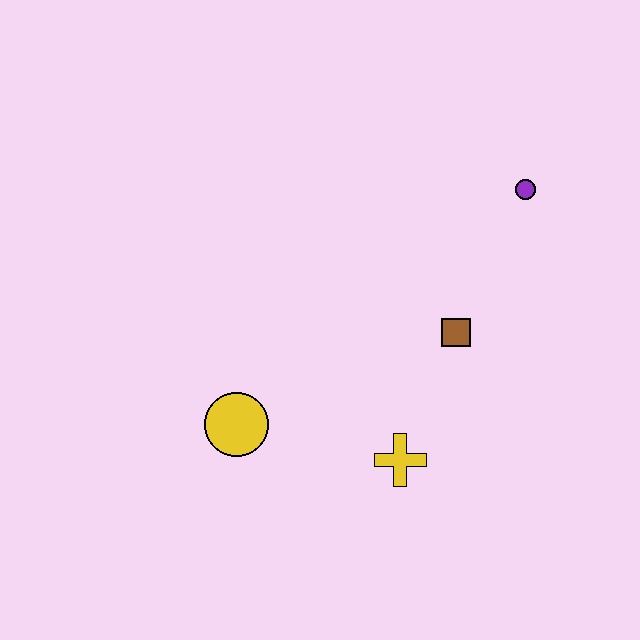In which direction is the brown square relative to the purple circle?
The brown square is below the purple circle.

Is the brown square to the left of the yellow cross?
No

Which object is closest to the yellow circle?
The yellow cross is closest to the yellow circle.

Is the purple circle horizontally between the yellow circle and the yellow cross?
No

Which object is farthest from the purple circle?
The yellow circle is farthest from the purple circle.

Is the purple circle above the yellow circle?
Yes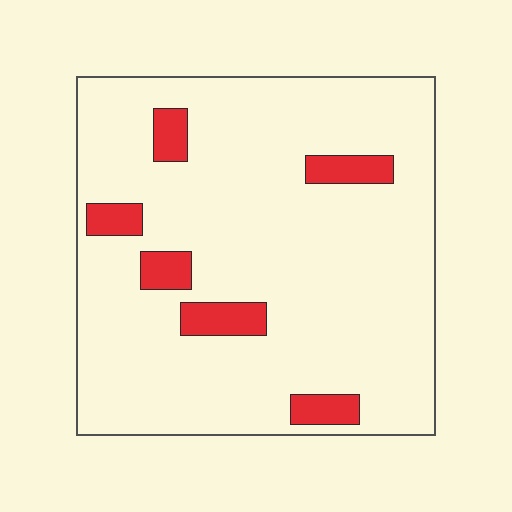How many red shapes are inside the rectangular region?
6.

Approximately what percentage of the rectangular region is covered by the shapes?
Approximately 10%.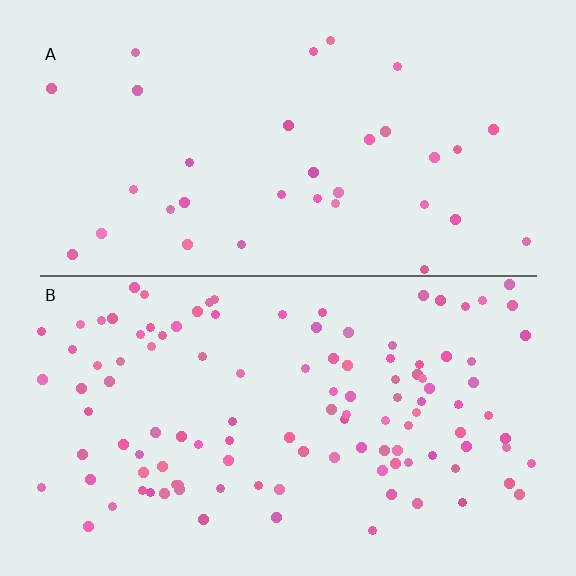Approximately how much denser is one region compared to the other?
Approximately 3.4× — region B over region A.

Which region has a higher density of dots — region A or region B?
B (the bottom).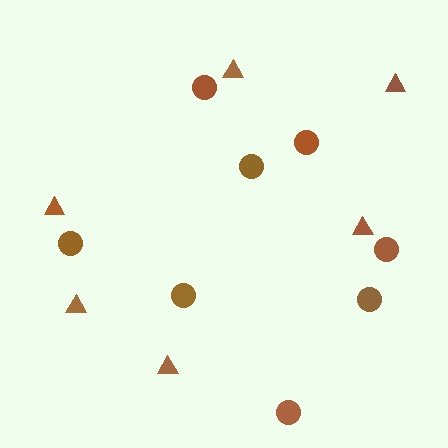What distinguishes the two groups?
There are 2 groups: one group of circles (8) and one group of triangles (6).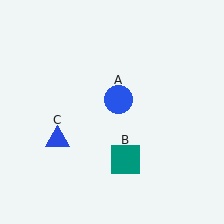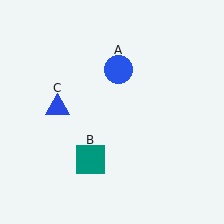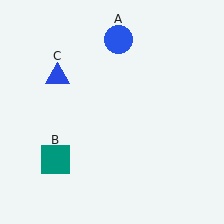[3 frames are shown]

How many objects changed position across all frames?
3 objects changed position: blue circle (object A), teal square (object B), blue triangle (object C).